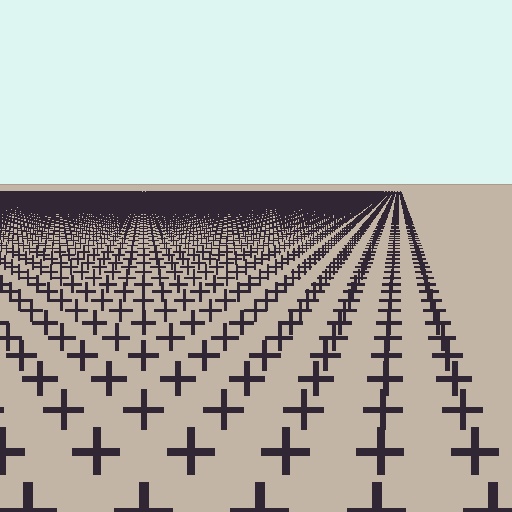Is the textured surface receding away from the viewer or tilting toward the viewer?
The surface is receding away from the viewer. Texture elements get smaller and denser toward the top.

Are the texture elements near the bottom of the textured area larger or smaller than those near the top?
Larger. Near the bottom, elements are closer to the viewer and appear at a bigger on-screen size.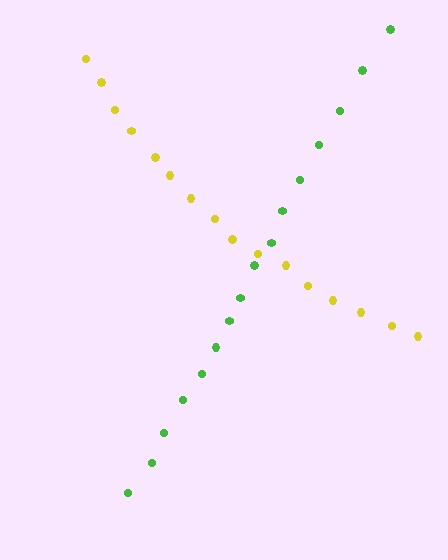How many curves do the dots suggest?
There are 2 distinct paths.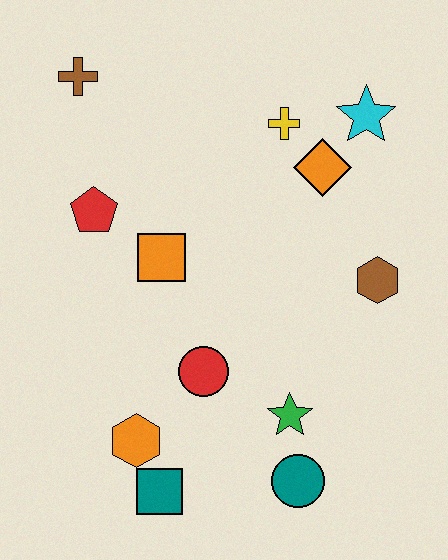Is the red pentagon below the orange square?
No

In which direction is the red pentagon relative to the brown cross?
The red pentagon is below the brown cross.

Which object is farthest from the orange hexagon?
The cyan star is farthest from the orange hexagon.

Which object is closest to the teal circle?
The green star is closest to the teal circle.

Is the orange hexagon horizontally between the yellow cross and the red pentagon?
Yes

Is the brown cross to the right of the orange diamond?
No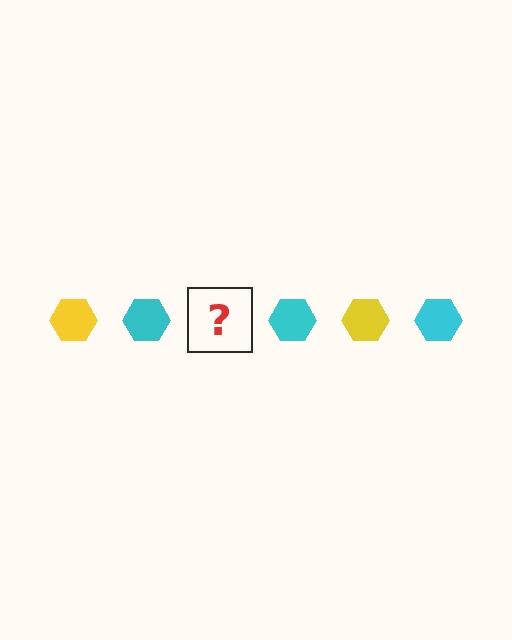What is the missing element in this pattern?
The missing element is a yellow hexagon.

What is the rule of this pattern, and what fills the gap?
The rule is that the pattern cycles through yellow, cyan hexagons. The gap should be filled with a yellow hexagon.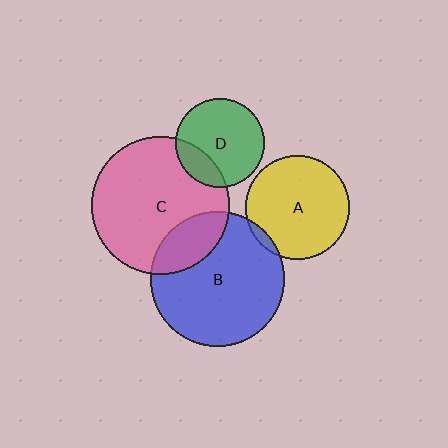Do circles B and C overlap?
Yes.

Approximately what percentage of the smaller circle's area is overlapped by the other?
Approximately 20%.